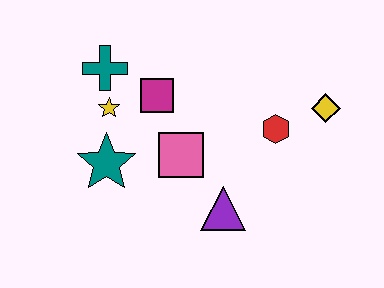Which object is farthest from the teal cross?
The yellow diamond is farthest from the teal cross.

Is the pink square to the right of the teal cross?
Yes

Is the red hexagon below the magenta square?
Yes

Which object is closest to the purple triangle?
The pink square is closest to the purple triangle.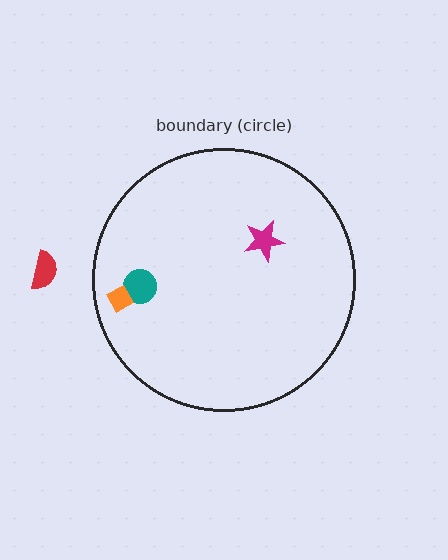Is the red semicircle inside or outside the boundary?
Outside.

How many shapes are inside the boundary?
3 inside, 1 outside.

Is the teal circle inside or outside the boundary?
Inside.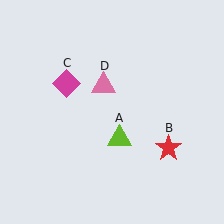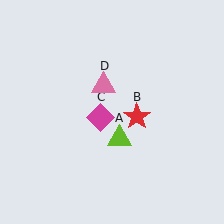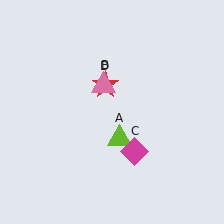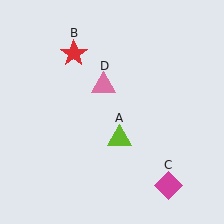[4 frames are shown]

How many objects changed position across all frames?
2 objects changed position: red star (object B), magenta diamond (object C).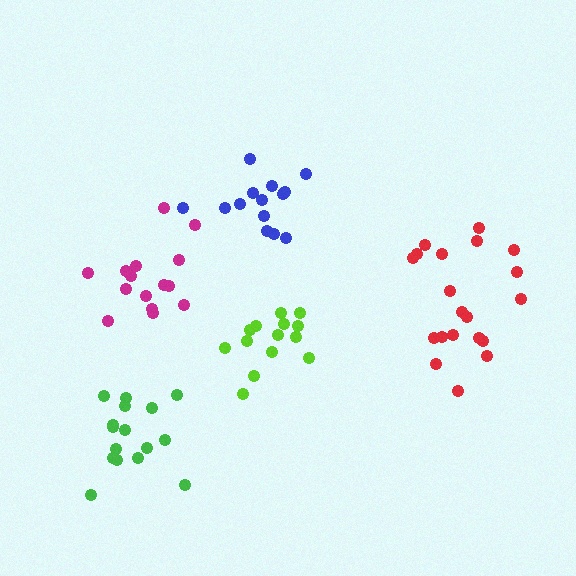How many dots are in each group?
Group 1: 20 dots, Group 2: 16 dots, Group 3: 15 dots, Group 4: 14 dots, Group 5: 14 dots (79 total).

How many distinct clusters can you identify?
There are 5 distinct clusters.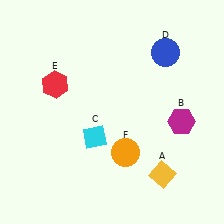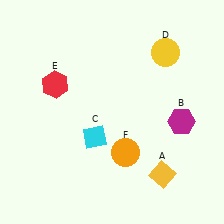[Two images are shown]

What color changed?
The circle (D) changed from blue in Image 1 to yellow in Image 2.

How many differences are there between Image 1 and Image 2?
There is 1 difference between the two images.